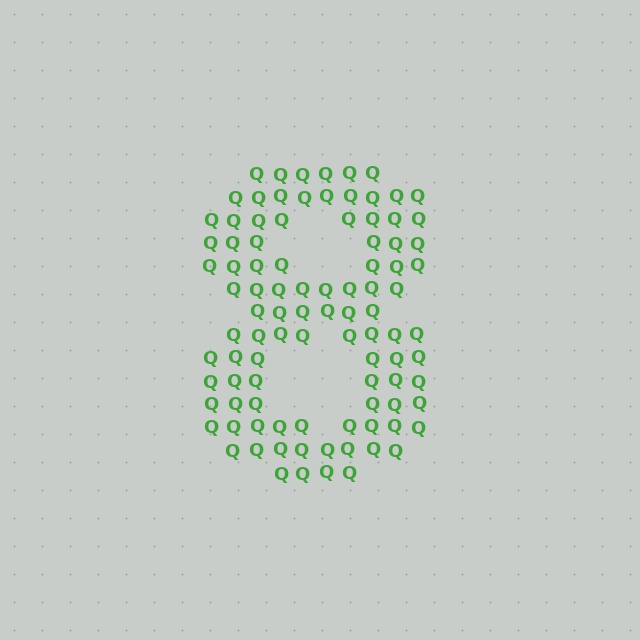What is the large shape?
The large shape is the digit 8.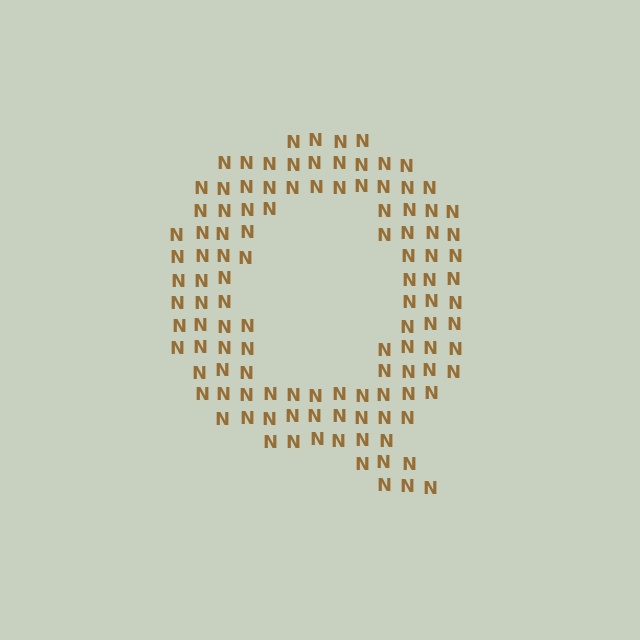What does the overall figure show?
The overall figure shows the letter Q.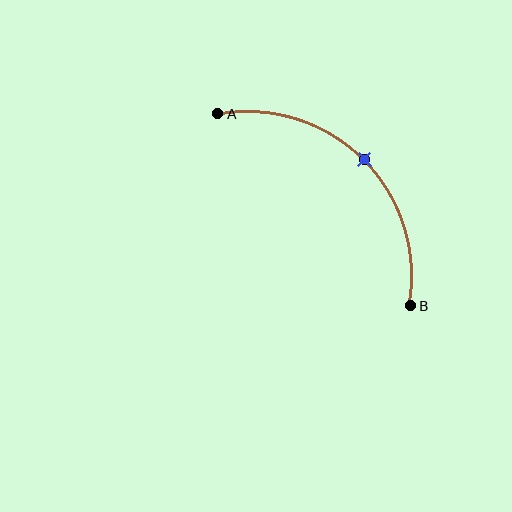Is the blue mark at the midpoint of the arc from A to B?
Yes. The blue mark lies on the arc at equal arc-length from both A and B — it is the arc midpoint.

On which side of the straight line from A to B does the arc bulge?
The arc bulges above and to the right of the straight line connecting A and B.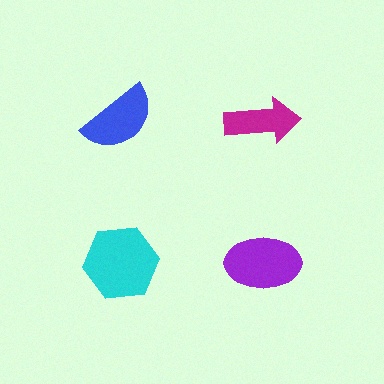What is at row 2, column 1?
A cyan hexagon.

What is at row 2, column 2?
A purple ellipse.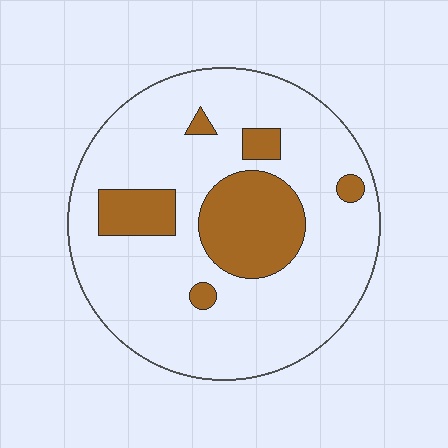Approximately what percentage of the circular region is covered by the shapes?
Approximately 20%.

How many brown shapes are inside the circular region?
6.